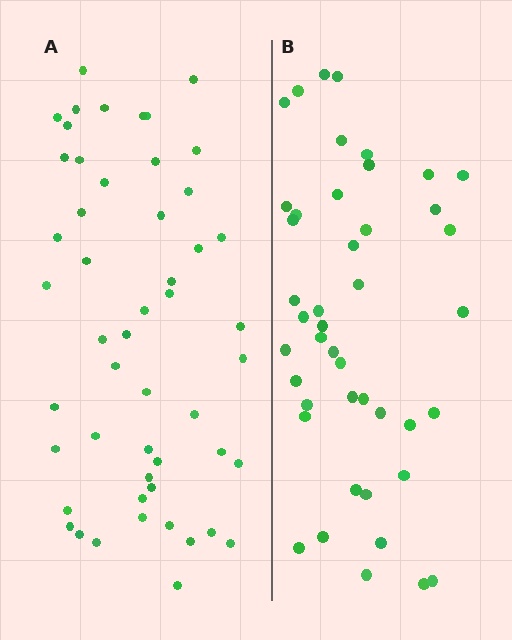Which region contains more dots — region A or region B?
Region A (the left region) has more dots.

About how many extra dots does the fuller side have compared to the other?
Region A has roughly 8 or so more dots than region B.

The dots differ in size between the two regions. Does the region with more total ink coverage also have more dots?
No. Region B has more total ink coverage because its dots are larger, but region A actually contains more individual dots. Total area can be misleading — the number of items is what matters here.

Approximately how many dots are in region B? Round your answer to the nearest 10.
About 40 dots. (The exact count is 44, which rounds to 40.)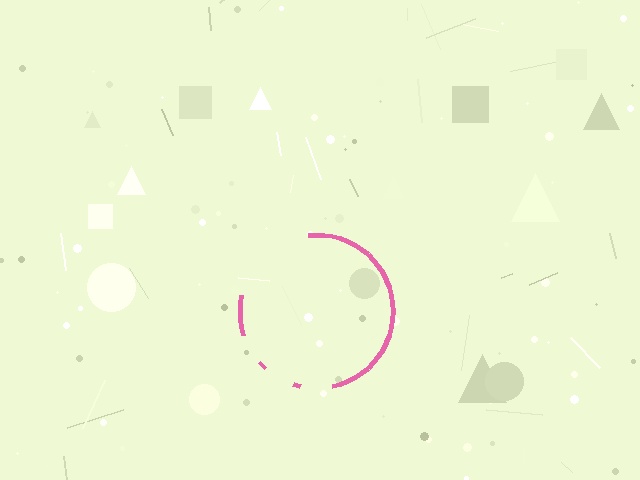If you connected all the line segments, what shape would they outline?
They would outline a circle.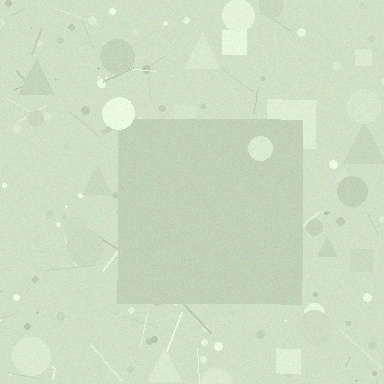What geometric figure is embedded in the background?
A square is embedded in the background.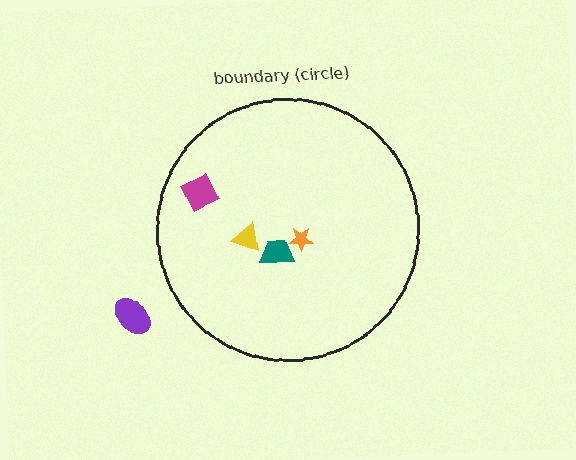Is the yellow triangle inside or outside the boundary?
Inside.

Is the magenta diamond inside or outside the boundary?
Inside.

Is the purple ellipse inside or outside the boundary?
Outside.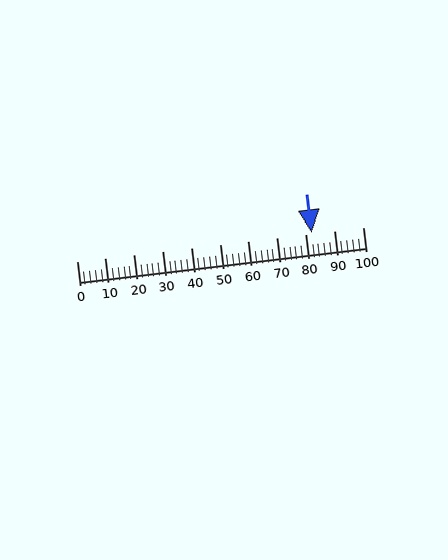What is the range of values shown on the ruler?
The ruler shows values from 0 to 100.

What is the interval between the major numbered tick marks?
The major tick marks are spaced 10 units apart.